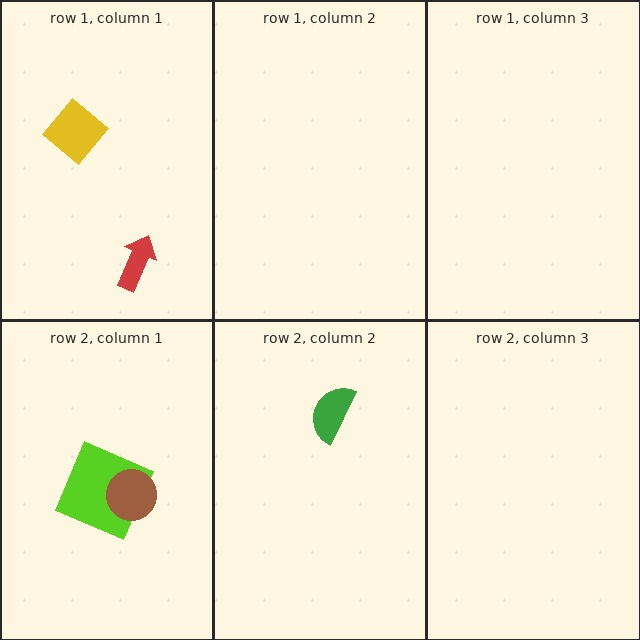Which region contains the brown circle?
The row 2, column 1 region.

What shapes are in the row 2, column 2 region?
The green semicircle.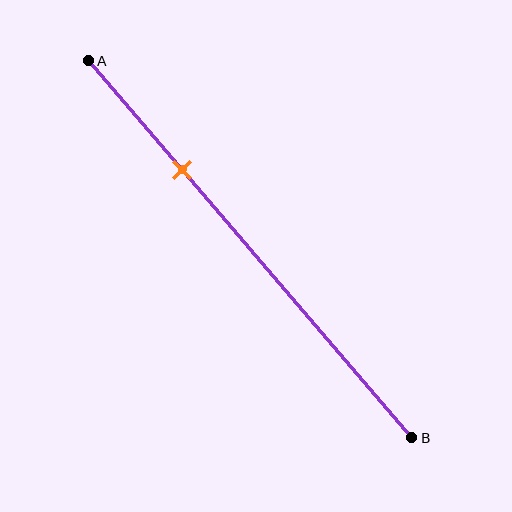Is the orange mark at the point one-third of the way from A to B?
No, the mark is at about 30% from A, not at the 33% one-third point.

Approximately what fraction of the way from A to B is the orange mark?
The orange mark is approximately 30% of the way from A to B.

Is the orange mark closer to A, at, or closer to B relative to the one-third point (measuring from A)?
The orange mark is closer to point A than the one-third point of segment AB.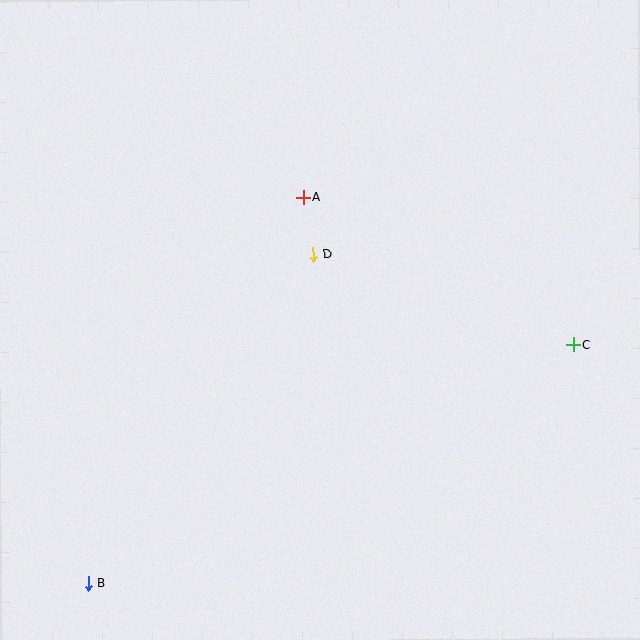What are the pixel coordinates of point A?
Point A is at (303, 198).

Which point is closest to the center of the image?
Point D at (313, 254) is closest to the center.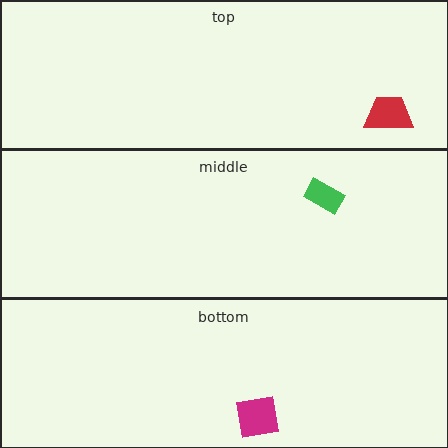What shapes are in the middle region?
The green rectangle.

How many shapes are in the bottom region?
1.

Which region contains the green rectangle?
The middle region.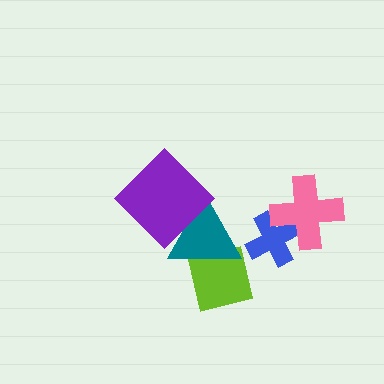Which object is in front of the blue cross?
The pink cross is in front of the blue cross.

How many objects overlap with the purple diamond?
1 object overlaps with the purple diamond.